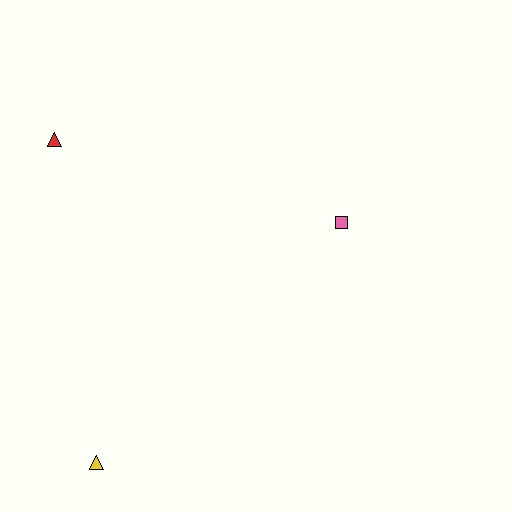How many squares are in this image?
There is 1 square.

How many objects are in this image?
There are 3 objects.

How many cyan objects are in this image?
There are no cyan objects.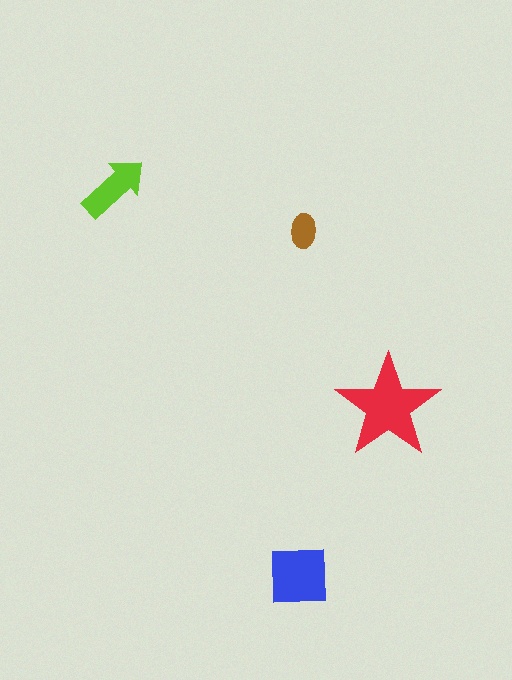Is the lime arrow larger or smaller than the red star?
Smaller.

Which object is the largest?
The red star.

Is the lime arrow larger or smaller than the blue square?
Smaller.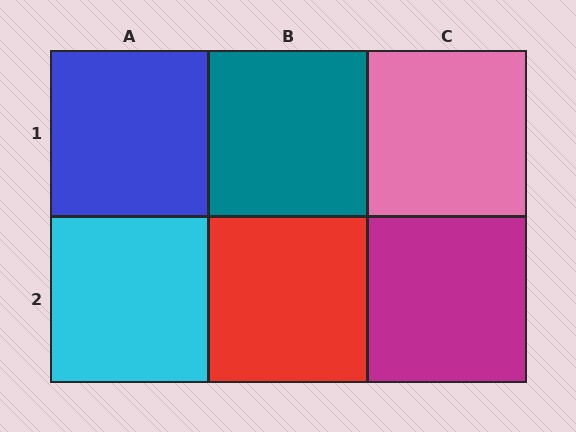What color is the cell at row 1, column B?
Teal.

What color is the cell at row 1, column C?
Pink.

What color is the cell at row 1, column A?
Blue.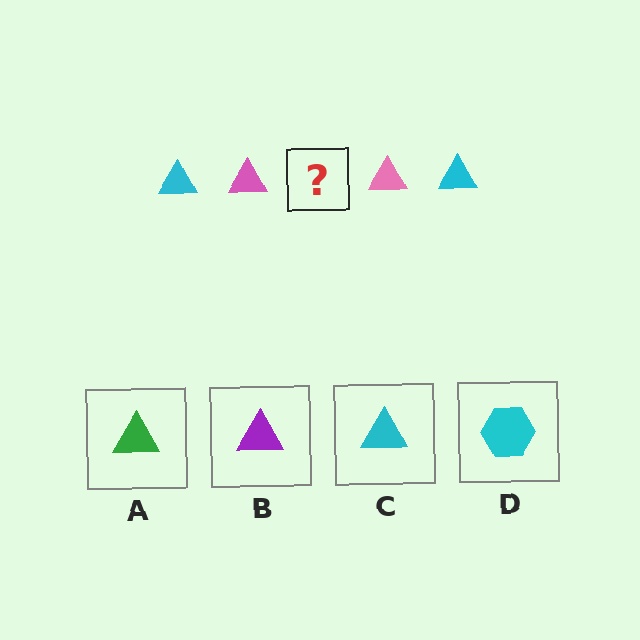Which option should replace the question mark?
Option C.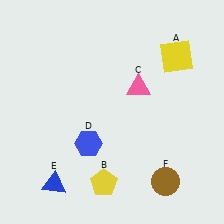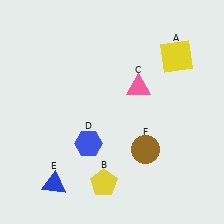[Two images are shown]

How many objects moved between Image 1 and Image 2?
1 object moved between the two images.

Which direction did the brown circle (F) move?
The brown circle (F) moved up.